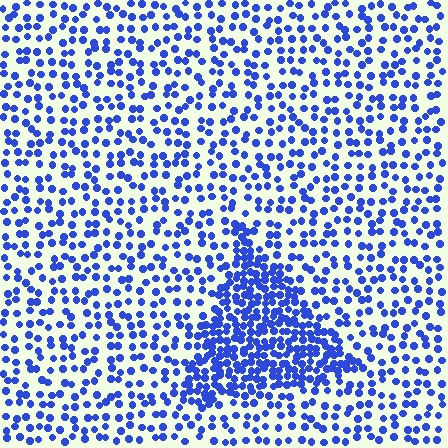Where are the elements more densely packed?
The elements are more densely packed inside the triangle boundary.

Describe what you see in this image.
The image contains small blue elements arranged at two different densities. A triangle-shaped region is visible where the elements are more densely packed than the surrounding area.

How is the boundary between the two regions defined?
The boundary is defined by a change in element density (approximately 2.3x ratio). All elements are the same color, size, and shape.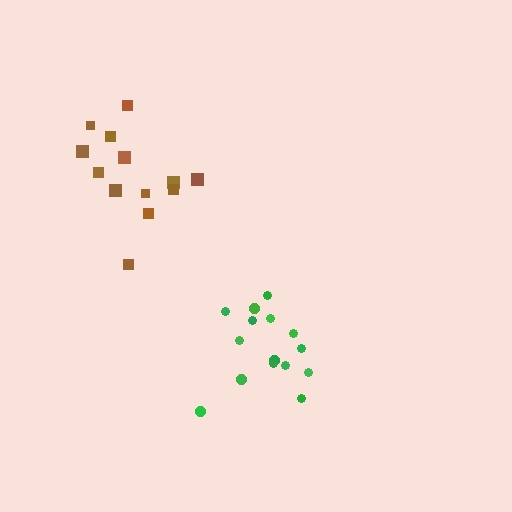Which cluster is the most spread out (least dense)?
Brown.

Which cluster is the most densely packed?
Green.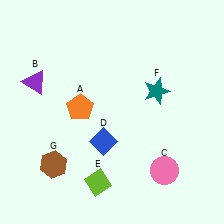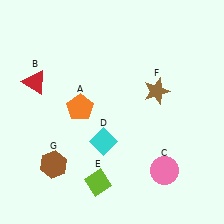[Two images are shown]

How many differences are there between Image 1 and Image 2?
There are 3 differences between the two images.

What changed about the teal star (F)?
In Image 1, F is teal. In Image 2, it changed to brown.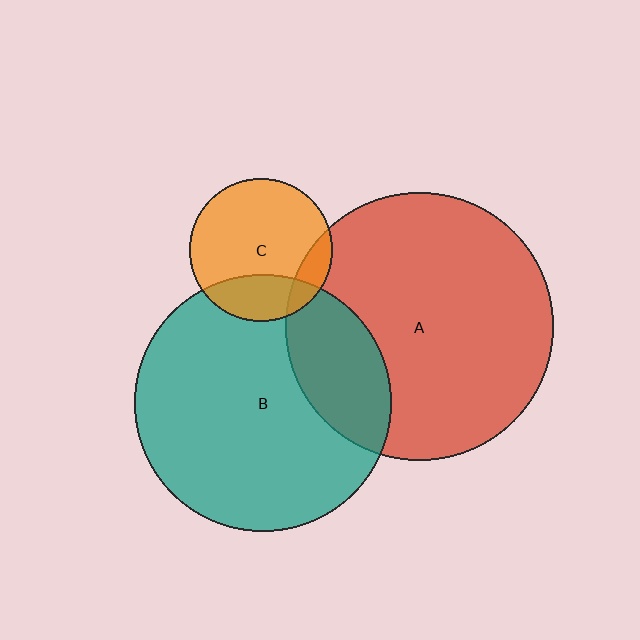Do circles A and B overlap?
Yes.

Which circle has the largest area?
Circle A (red).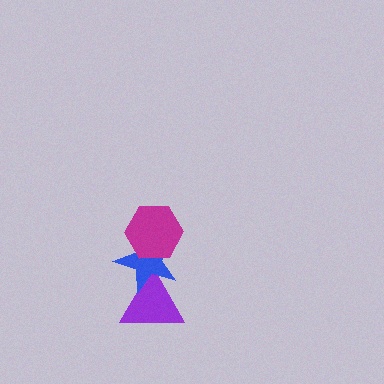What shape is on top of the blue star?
The magenta hexagon is on top of the blue star.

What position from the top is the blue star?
The blue star is 2nd from the top.